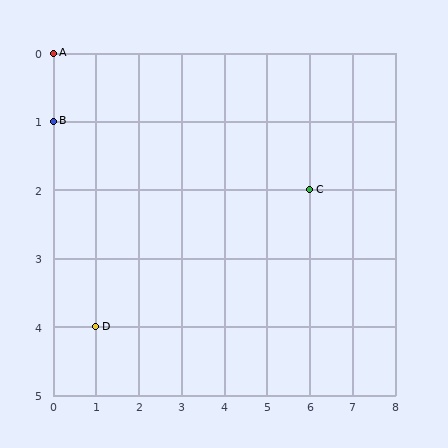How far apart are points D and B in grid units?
Points D and B are 1 column and 3 rows apart (about 3.2 grid units diagonally).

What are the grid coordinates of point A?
Point A is at grid coordinates (0, 0).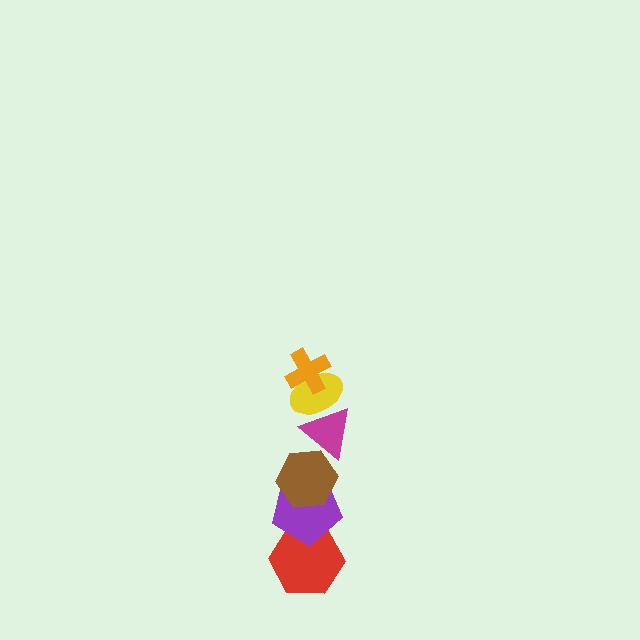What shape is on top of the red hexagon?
The purple pentagon is on top of the red hexagon.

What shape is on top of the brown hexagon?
The magenta triangle is on top of the brown hexagon.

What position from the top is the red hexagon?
The red hexagon is 6th from the top.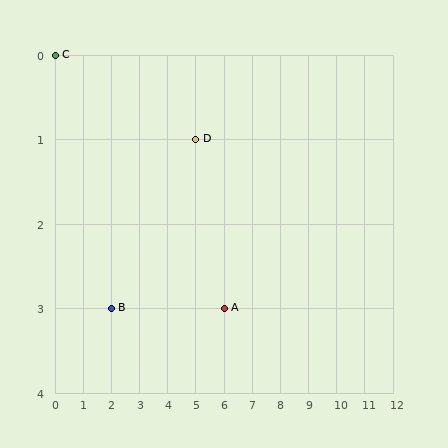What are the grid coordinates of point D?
Point D is at grid coordinates (5, 1).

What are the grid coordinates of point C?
Point C is at grid coordinates (0, 0).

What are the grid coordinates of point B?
Point B is at grid coordinates (2, 3).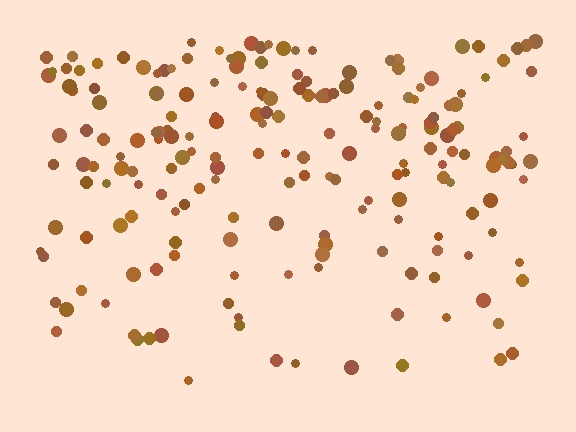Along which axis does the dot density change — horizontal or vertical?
Vertical.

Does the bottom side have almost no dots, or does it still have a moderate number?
Still a moderate number, just noticeably fewer than the top.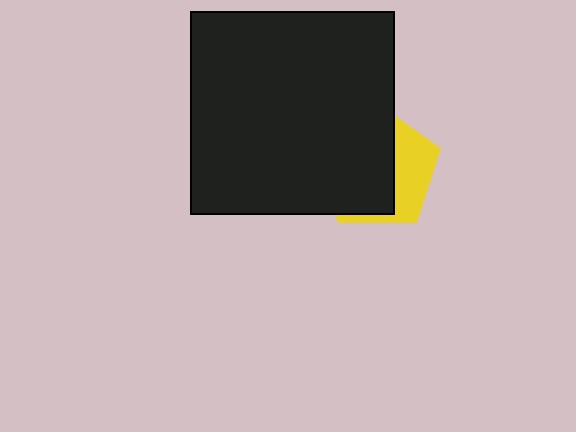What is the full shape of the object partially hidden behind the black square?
The partially hidden object is a yellow pentagon.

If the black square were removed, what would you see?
You would see the complete yellow pentagon.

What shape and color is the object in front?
The object in front is a black square.